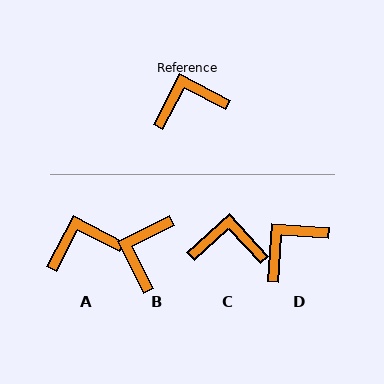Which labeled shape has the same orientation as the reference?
A.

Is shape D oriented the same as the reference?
No, it is off by about 24 degrees.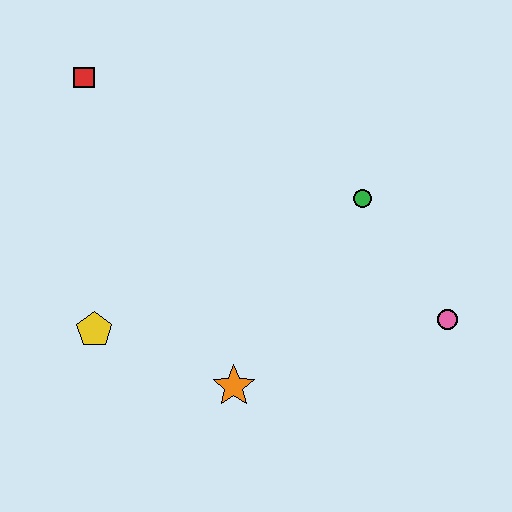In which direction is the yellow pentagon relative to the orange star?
The yellow pentagon is to the left of the orange star.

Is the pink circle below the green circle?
Yes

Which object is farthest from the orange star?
The red square is farthest from the orange star.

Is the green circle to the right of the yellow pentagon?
Yes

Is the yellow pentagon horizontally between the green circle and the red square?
Yes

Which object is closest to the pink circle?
The green circle is closest to the pink circle.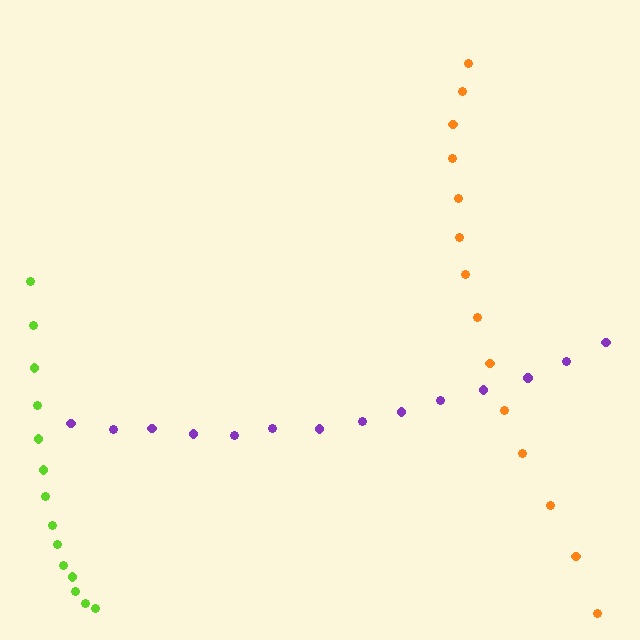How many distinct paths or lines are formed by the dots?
There are 3 distinct paths.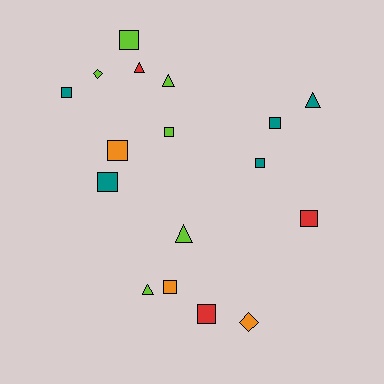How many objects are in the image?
There are 17 objects.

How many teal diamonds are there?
There are no teal diamonds.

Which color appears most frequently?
Lime, with 6 objects.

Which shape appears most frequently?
Square, with 10 objects.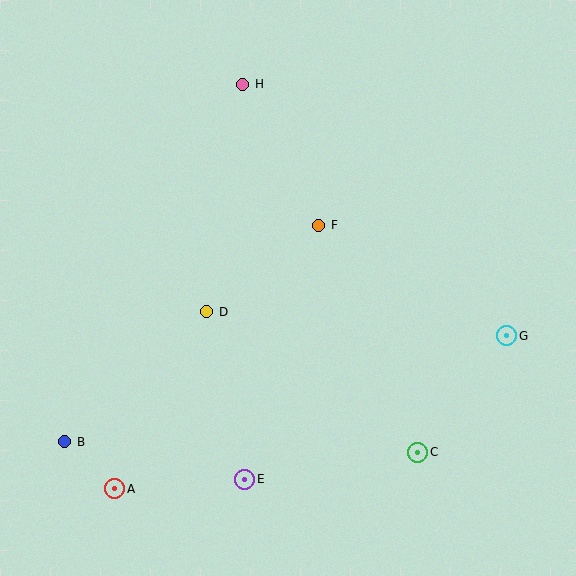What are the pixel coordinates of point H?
Point H is at (243, 84).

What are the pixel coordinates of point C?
Point C is at (418, 452).